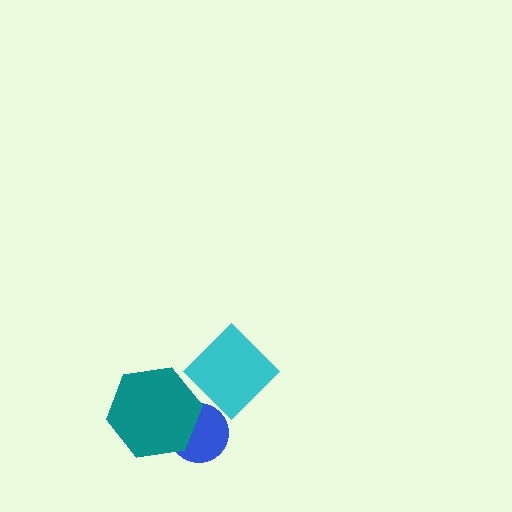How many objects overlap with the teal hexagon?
1 object overlaps with the teal hexagon.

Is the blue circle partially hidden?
Yes, it is partially covered by another shape.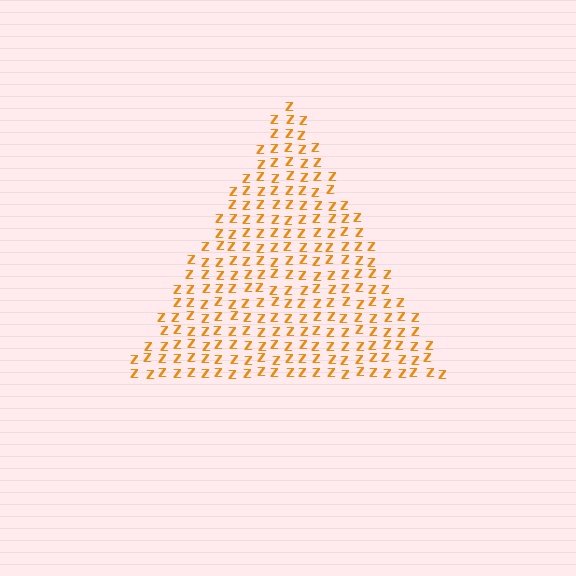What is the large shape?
The large shape is a triangle.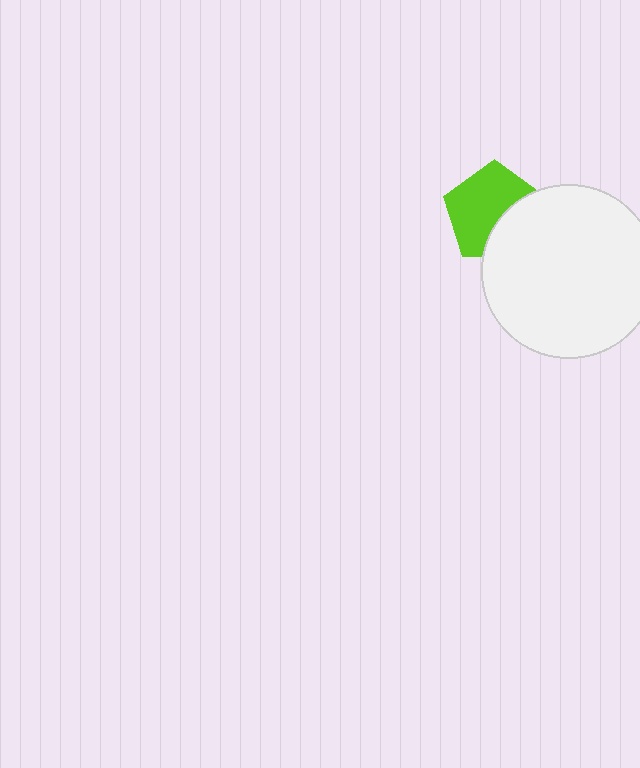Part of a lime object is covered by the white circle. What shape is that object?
It is a pentagon.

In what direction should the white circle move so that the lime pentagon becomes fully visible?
The white circle should move toward the lower-right. That is the shortest direction to clear the overlap and leave the lime pentagon fully visible.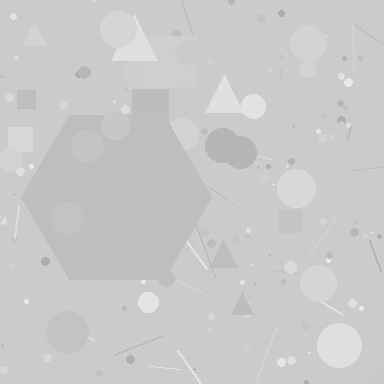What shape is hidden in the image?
A hexagon is hidden in the image.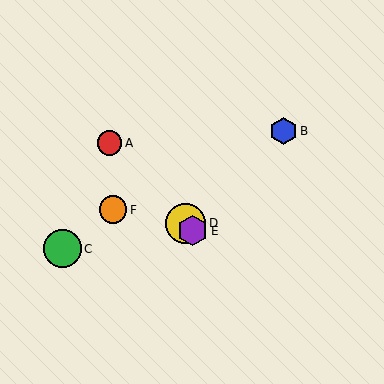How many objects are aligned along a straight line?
3 objects (A, D, E) are aligned along a straight line.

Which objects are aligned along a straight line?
Objects A, D, E are aligned along a straight line.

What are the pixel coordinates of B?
Object B is at (283, 131).